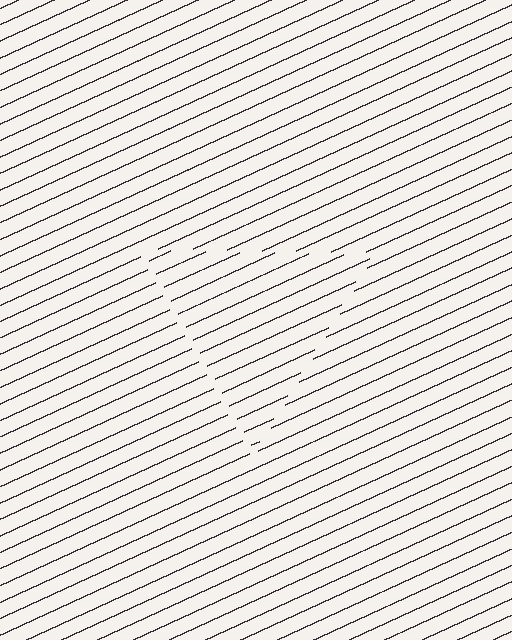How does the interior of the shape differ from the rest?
The interior of the shape contains the same grating, shifted by half a period — the contour is defined by the phase discontinuity where line-ends from the inner and outer gratings abut.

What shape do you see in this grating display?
An illusory triangle. The interior of the shape contains the same grating, shifted by half a period — the contour is defined by the phase discontinuity where line-ends from the inner and outer gratings abut.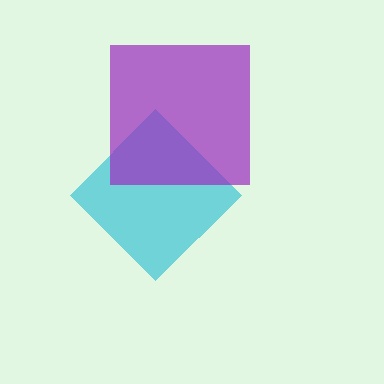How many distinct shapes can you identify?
There are 2 distinct shapes: a cyan diamond, a purple square.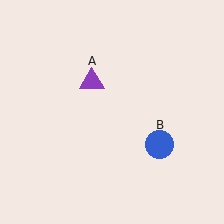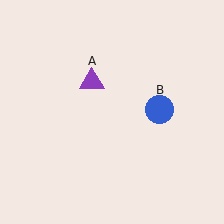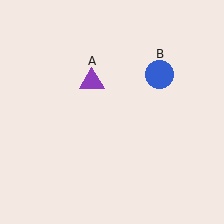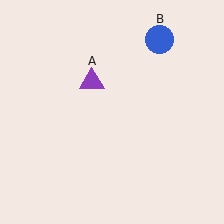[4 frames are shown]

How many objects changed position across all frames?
1 object changed position: blue circle (object B).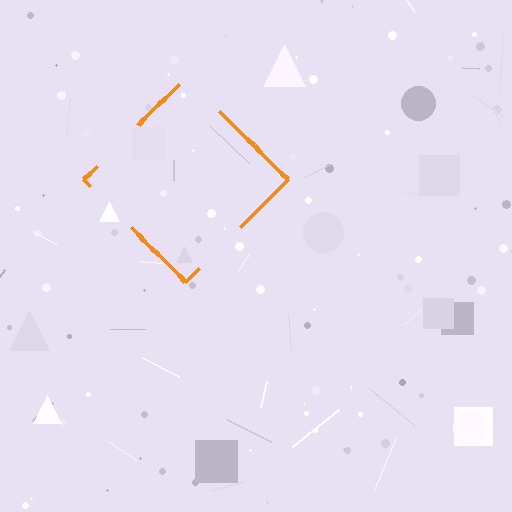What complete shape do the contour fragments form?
The contour fragments form a diamond.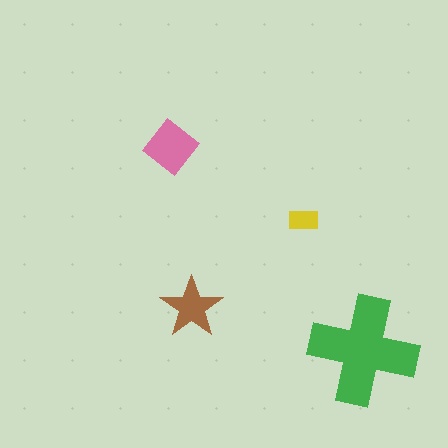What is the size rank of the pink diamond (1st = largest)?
2nd.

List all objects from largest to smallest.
The green cross, the pink diamond, the brown star, the yellow rectangle.